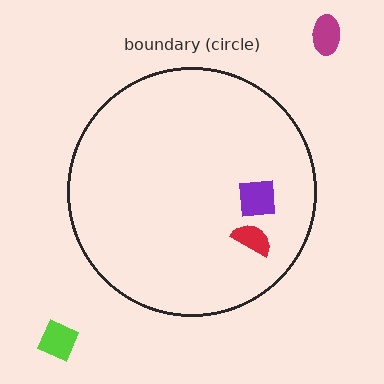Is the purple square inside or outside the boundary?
Inside.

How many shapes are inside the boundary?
2 inside, 2 outside.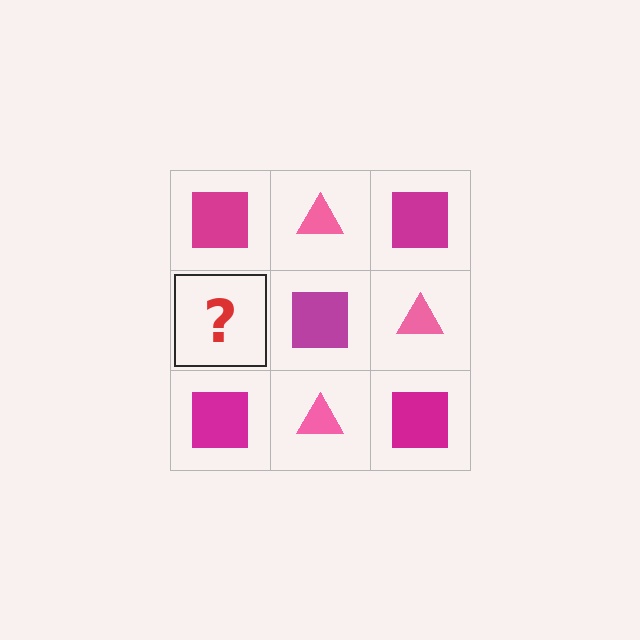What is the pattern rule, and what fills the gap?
The rule is that it alternates magenta square and pink triangle in a checkerboard pattern. The gap should be filled with a pink triangle.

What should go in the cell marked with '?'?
The missing cell should contain a pink triangle.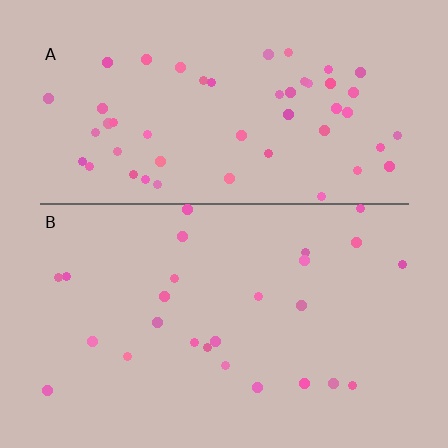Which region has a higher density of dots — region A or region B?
A (the top).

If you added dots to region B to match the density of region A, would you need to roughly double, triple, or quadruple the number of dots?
Approximately double.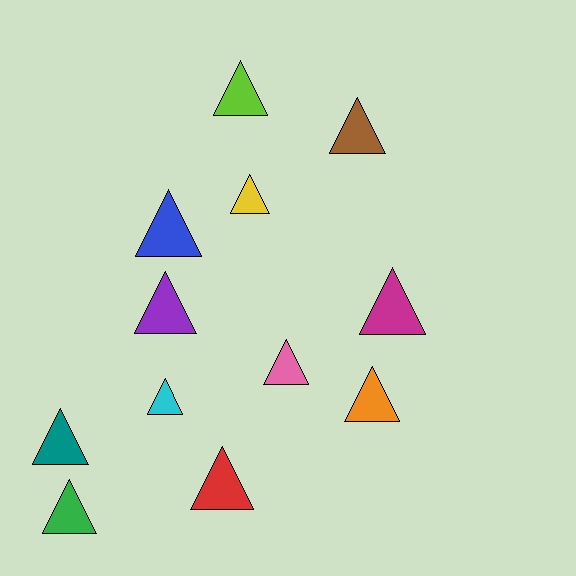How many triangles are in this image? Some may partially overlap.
There are 12 triangles.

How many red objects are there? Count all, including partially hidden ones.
There is 1 red object.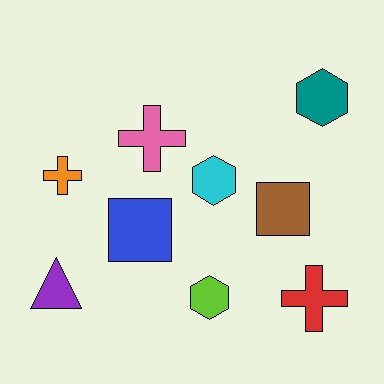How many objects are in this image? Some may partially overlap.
There are 9 objects.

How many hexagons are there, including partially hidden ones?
There are 3 hexagons.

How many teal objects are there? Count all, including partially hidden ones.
There is 1 teal object.